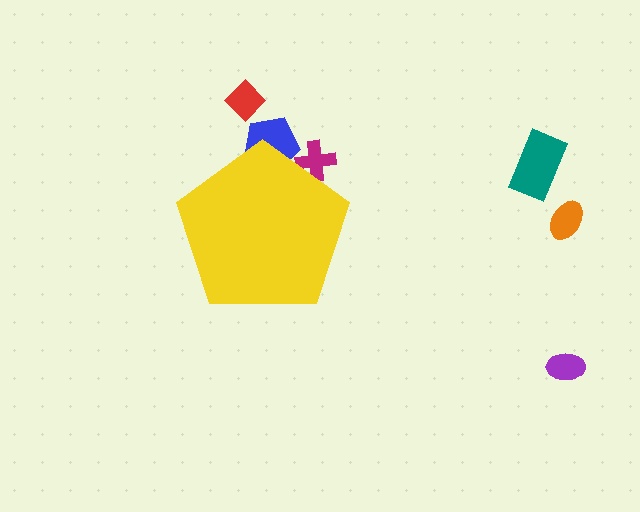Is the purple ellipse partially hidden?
No, the purple ellipse is fully visible.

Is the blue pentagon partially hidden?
Yes, the blue pentagon is partially hidden behind the yellow pentagon.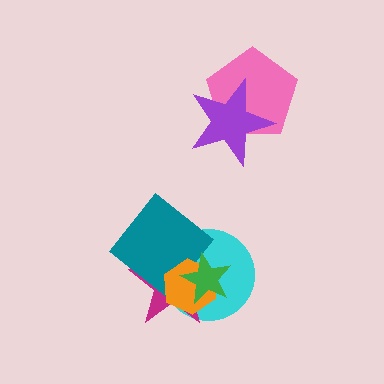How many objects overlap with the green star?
4 objects overlap with the green star.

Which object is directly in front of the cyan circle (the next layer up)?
The magenta star is directly in front of the cyan circle.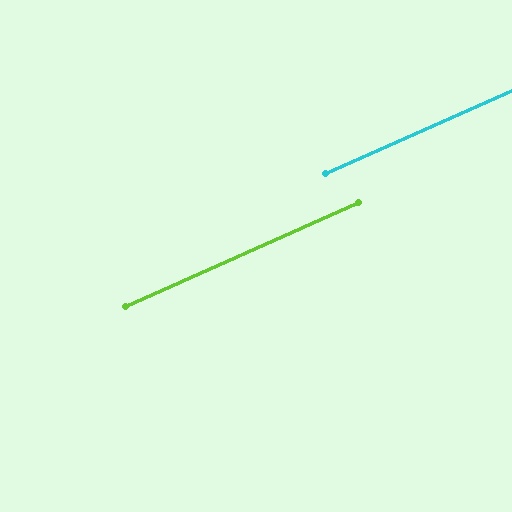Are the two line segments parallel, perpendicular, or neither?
Parallel — their directions differ by only 0.1°.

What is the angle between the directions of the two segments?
Approximately 0 degrees.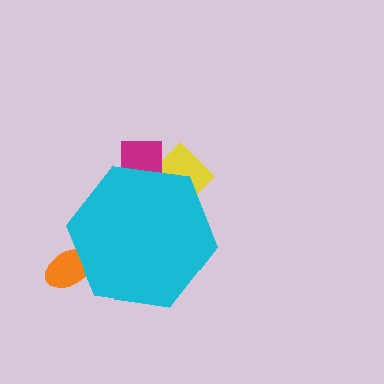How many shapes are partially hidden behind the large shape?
3 shapes are partially hidden.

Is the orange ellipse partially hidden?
Yes, the orange ellipse is partially hidden behind the cyan hexagon.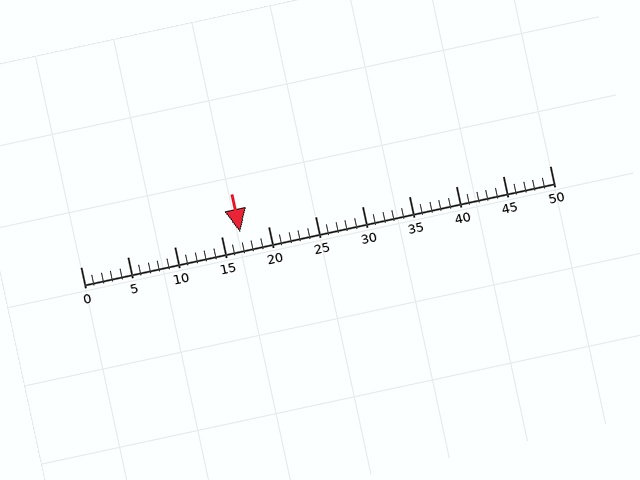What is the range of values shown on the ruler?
The ruler shows values from 0 to 50.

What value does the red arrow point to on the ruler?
The red arrow points to approximately 17.